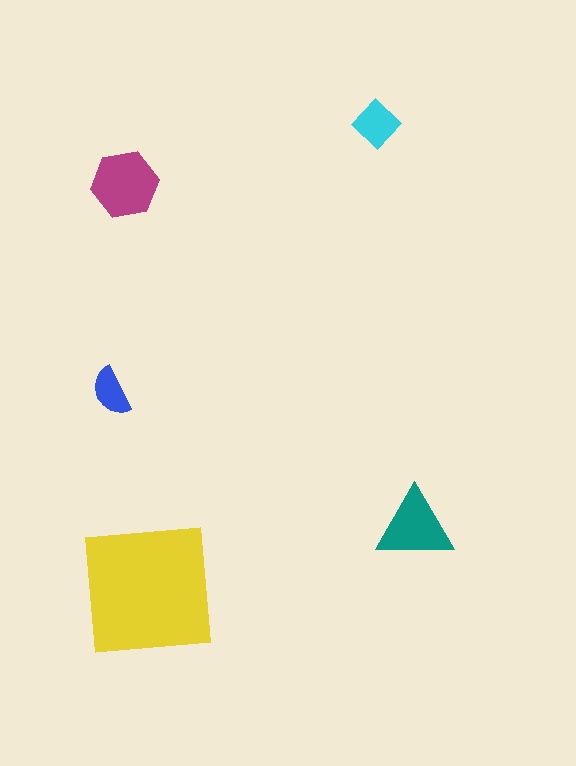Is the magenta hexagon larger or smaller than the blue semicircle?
Larger.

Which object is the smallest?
The blue semicircle.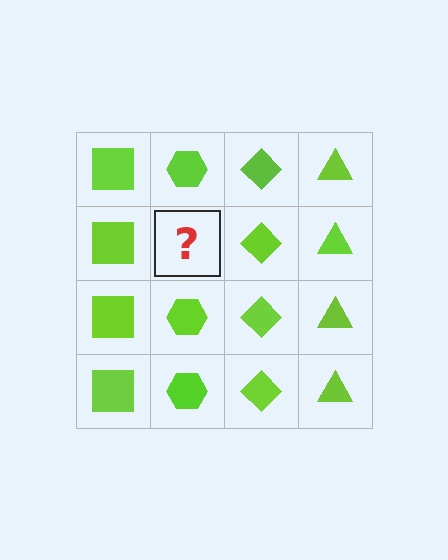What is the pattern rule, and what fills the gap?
The rule is that each column has a consistent shape. The gap should be filled with a lime hexagon.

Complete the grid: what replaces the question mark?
The question mark should be replaced with a lime hexagon.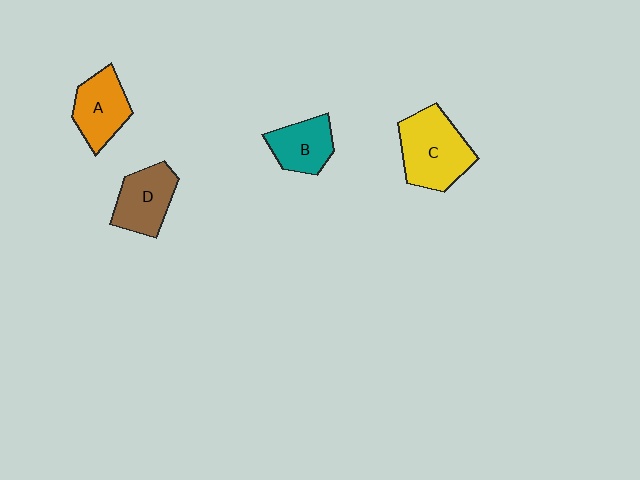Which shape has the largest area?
Shape C (yellow).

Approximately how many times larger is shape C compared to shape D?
Approximately 1.4 times.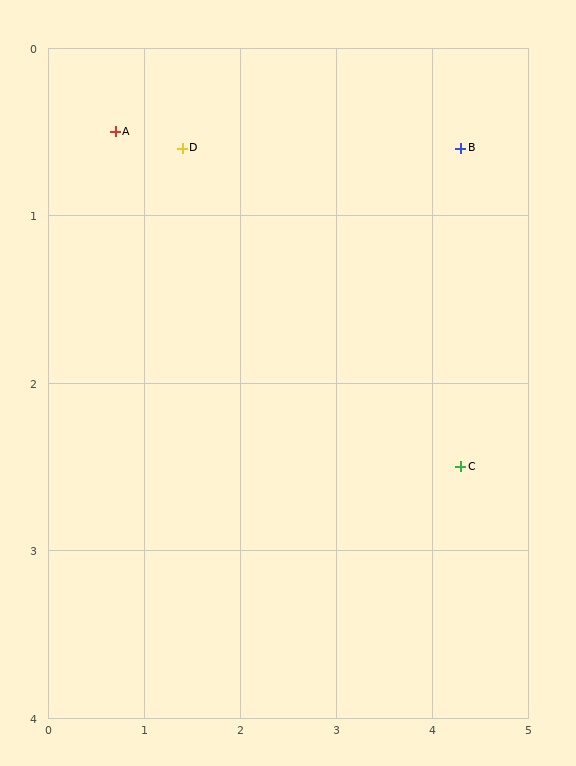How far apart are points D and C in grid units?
Points D and C are about 3.5 grid units apart.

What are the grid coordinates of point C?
Point C is at approximately (4.3, 2.5).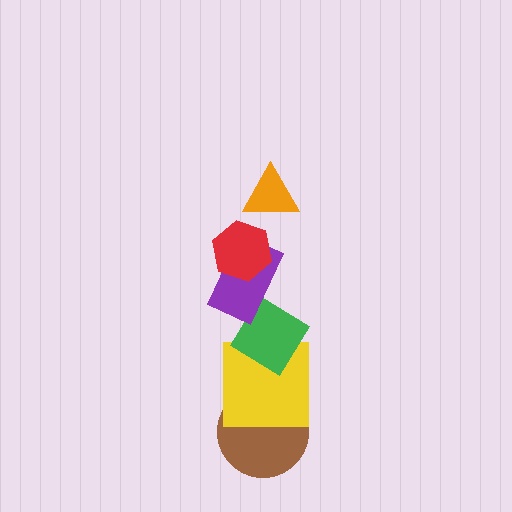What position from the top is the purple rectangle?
The purple rectangle is 3rd from the top.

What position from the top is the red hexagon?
The red hexagon is 2nd from the top.